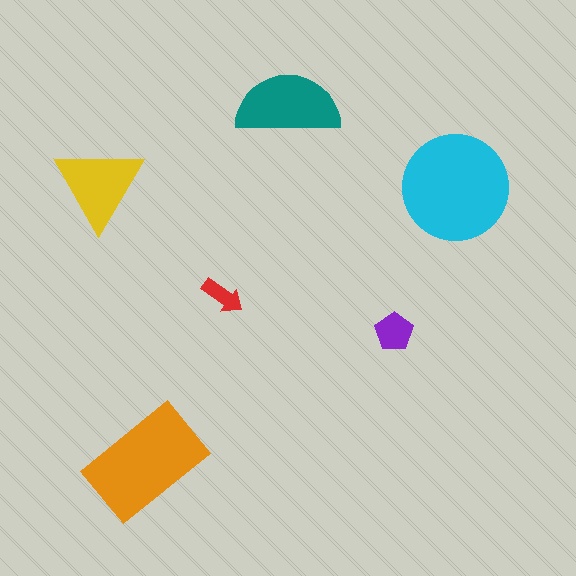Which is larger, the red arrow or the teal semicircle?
The teal semicircle.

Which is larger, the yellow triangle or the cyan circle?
The cyan circle.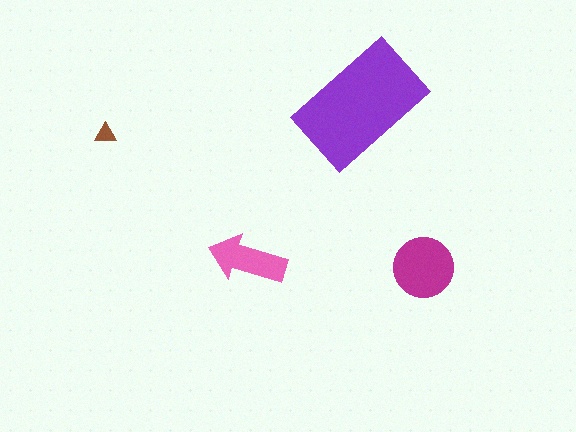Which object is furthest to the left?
The brown triangle is leftmost.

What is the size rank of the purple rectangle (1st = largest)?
1st.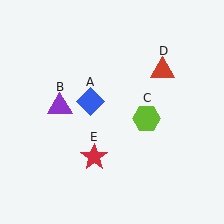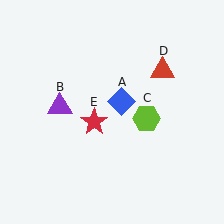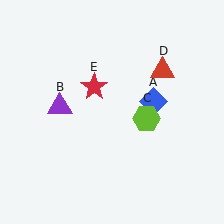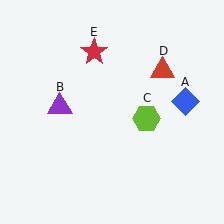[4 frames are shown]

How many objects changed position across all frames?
2 objects changed position: blue diamond (object A), red star (object E).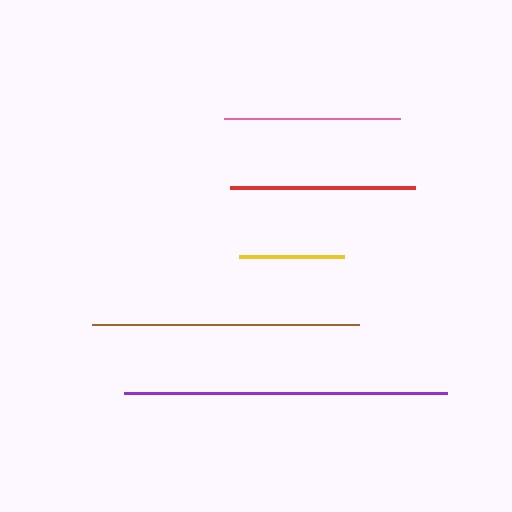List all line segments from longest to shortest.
From longest to shortest: purple, brown, red, pink, yellow.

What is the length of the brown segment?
The brown segment is approximately 266 pixels long.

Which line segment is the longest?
The purple line is the longest at approximately 322 pixels.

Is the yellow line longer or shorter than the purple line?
The purple line is longer than the yellow line.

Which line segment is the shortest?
The yellow line is the shortest at approximately 105 pixels.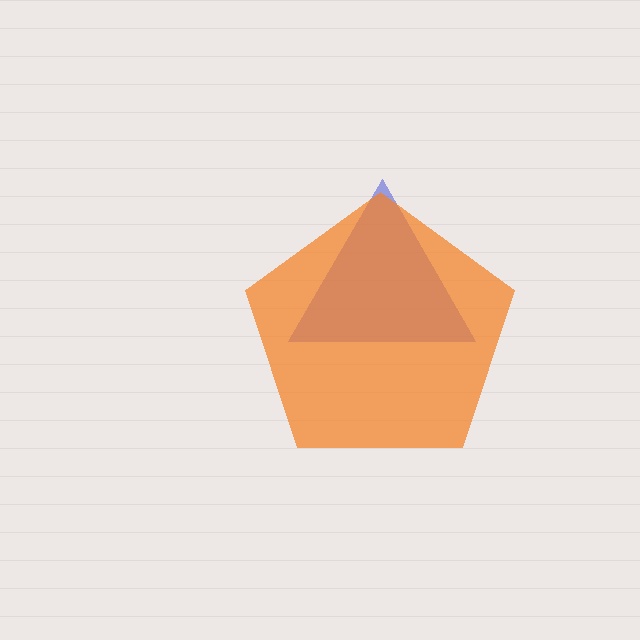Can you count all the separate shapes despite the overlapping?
Yes, there are 2 separate shapes.